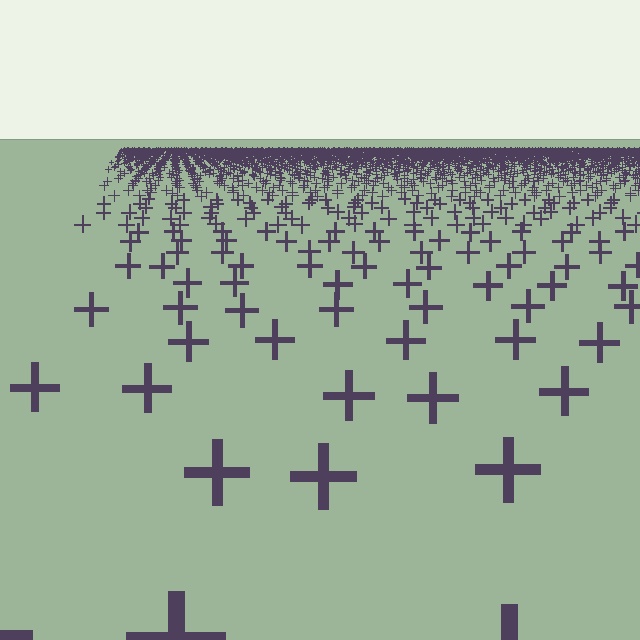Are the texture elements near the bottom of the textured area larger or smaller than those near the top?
Larger. Near the bottom, elements are closer to the viewer and appear at a bigger on-screen size.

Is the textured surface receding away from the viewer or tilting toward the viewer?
The surface is receding away from the viewer. Texture elements get smaller and denser toward the top.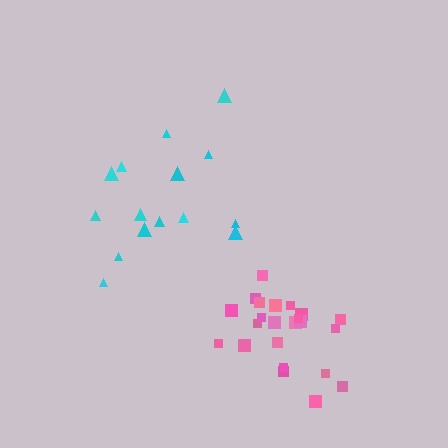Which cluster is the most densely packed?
Pink.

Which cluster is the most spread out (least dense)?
Cyan.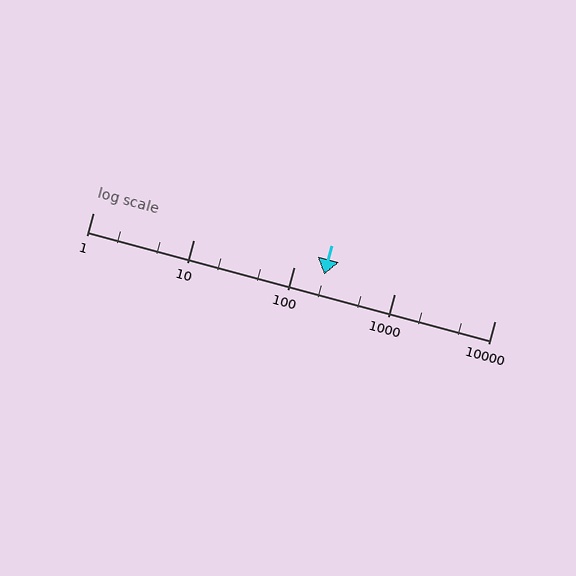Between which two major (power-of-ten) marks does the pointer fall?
The pointer is between 100 and 1000.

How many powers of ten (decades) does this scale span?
The scale spans 4 decades, from 1 to 10000.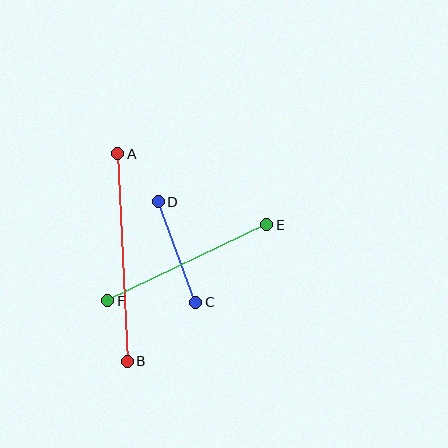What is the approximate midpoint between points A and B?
The midpoint is at approximately (122, 258) pixels.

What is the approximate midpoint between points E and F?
The midpoint is at approximately (187, 263) pixels.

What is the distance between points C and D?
The distance is approximately 107 pixels.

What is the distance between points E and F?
The distance is approximately 176 pixels.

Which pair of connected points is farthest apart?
Points A and B are farthest apart.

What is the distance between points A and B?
The distance is approximately 208 pixels.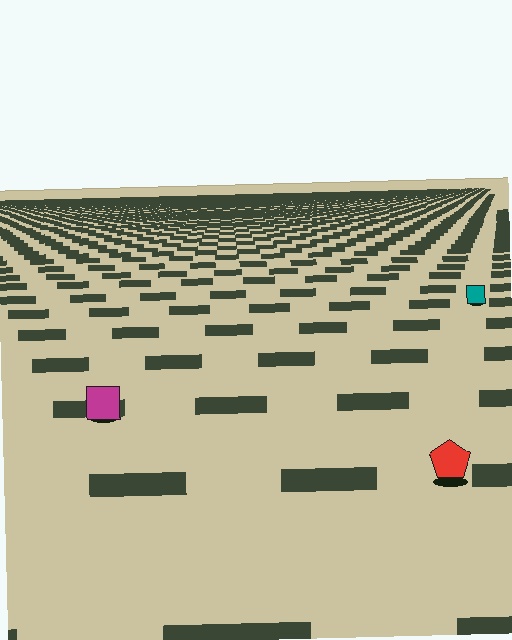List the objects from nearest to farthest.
From nearest to farthest: the red pentagon, the magenta square, the teal square.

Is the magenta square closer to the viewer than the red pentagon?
No. The red pentagon is closer — you can tell from the texture gradient: the ground texture is coarser near it.